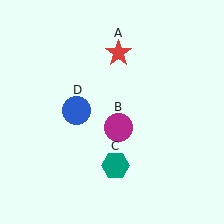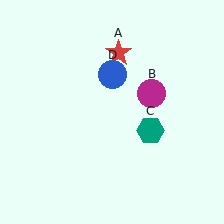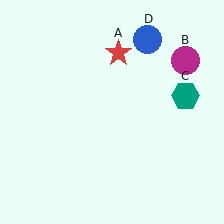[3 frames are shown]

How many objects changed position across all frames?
3 objects changed position: magenta circle (object B), teal hexagon (object C), blue circle (object D).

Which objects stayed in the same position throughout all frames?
Red star (object A) remained stationary.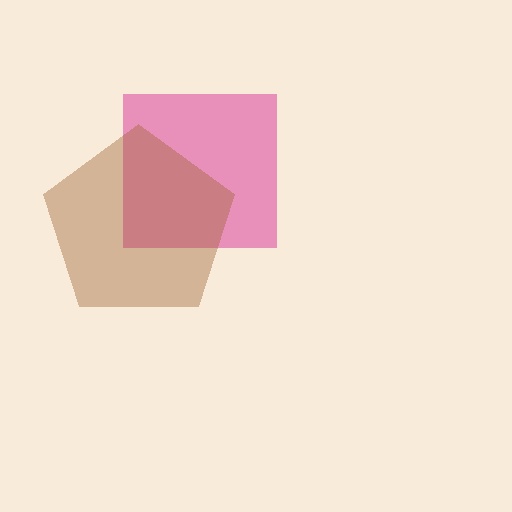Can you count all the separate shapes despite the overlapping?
Yes, there are 2 separate shapes.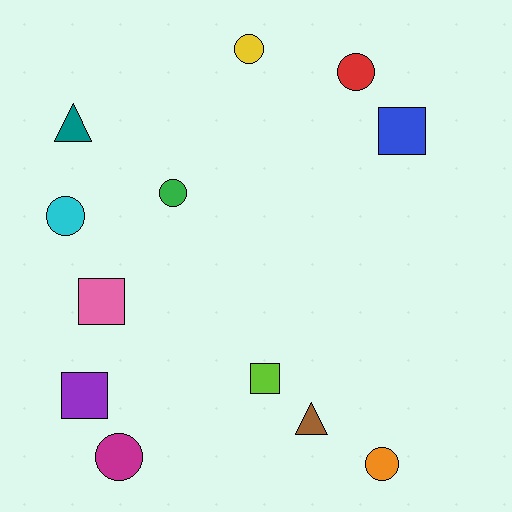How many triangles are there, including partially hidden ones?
There are 2 triangles.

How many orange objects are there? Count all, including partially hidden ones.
There is 1 orange object.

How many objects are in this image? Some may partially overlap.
There are 12 objects.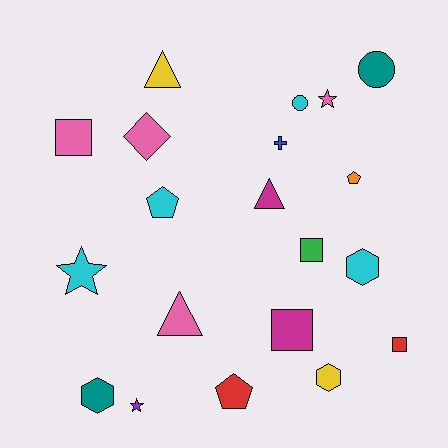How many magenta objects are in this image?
There are 2 magenta objects.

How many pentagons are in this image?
There are 3 pentagons.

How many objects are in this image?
There are 20 objects.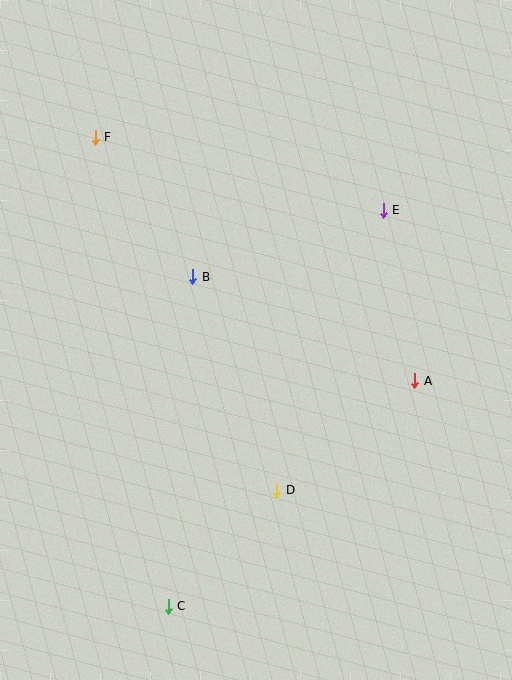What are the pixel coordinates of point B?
Point B is at (193, 277).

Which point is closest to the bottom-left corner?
Point C is closest to the bottom-left corner.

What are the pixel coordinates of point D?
Point D is at (277, 490).